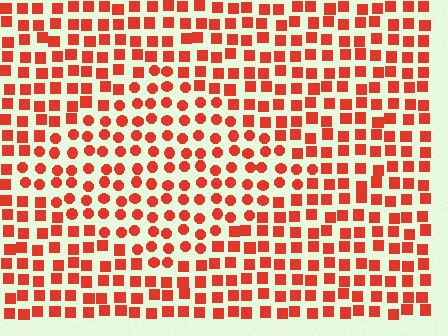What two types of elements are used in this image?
The image uses circles inside the diamond region and squares outside it.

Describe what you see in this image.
The image is filled with small red elements arranged in a uniform grid. A diamond-shaped region contains circles, while the surrounding area contains squares. The boundary is defined purely by the change in element shape.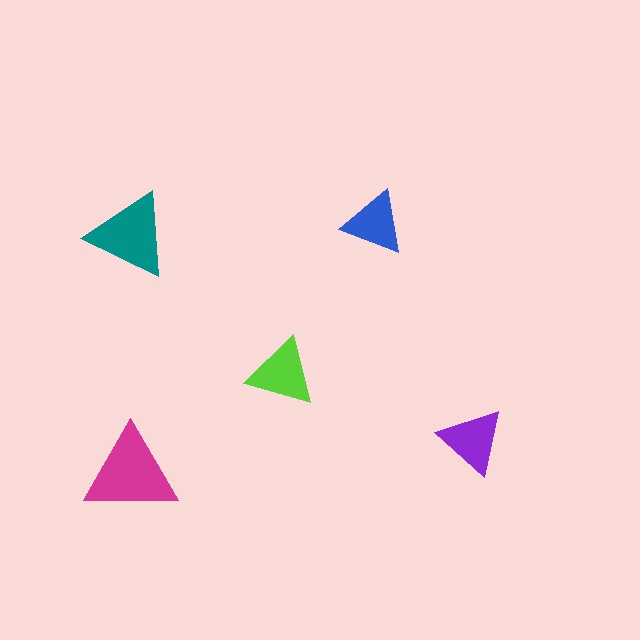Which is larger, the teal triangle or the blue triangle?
The teal one.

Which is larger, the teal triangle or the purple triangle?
The teal one.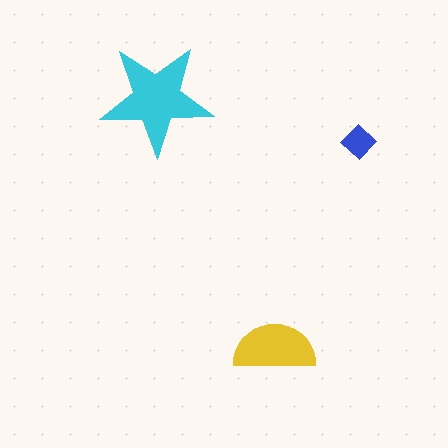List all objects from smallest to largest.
The blue diamond, the yellow semicircle, the cyan star.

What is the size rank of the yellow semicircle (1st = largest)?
2nd.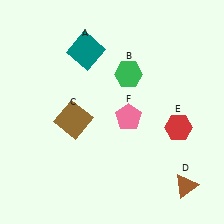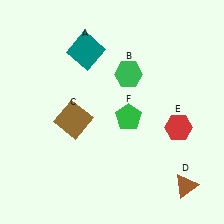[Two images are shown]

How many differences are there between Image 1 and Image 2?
There is 1 difference between the two images.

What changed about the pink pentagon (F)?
In Image 1, F is pink. In Image 2, it changed to green.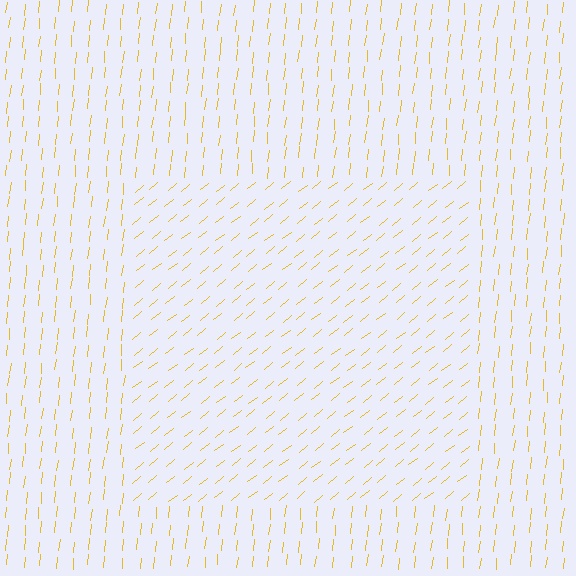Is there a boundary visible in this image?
Yes, there is a texture boundary formed by a change in line orientation.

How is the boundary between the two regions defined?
The boundary is defined purely by a change in line orientation (approximately 45 degrees difference). All lines are the same color and thickness.